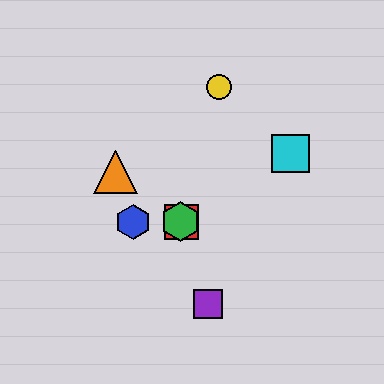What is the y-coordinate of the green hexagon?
The green hexagon is at y≈222.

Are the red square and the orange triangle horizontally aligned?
No, the red square is at y≈222 and the orange triangle is at y≈172.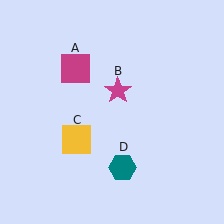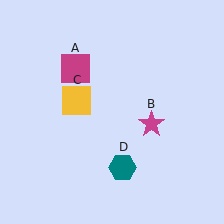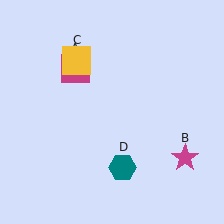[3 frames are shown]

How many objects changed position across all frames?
2 objects changed position: magenta star (object B), yellow square (object C).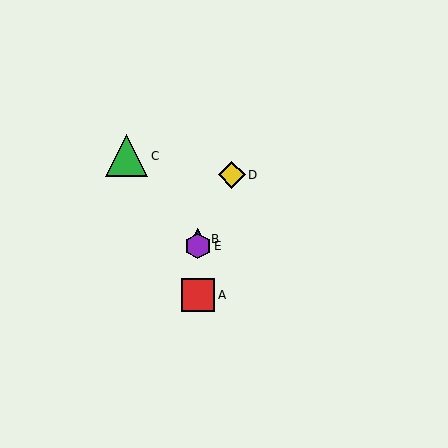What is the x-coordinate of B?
Object B is at x≈198.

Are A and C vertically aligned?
No, A is at x≈198 and C is at x≈126.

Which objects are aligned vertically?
Objects A, B, E are aligned vertically.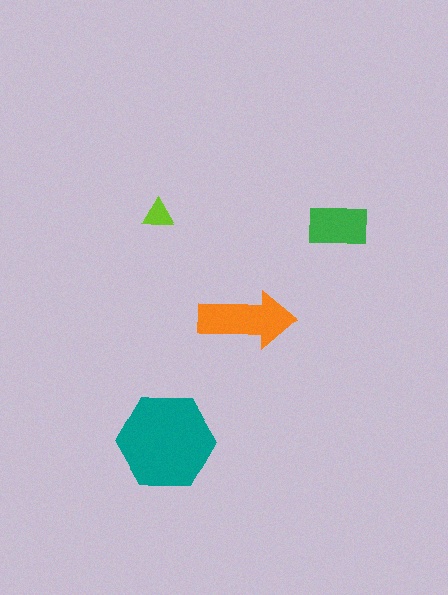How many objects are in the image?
There are 4 objects in the image.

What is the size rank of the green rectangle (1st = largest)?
3rd.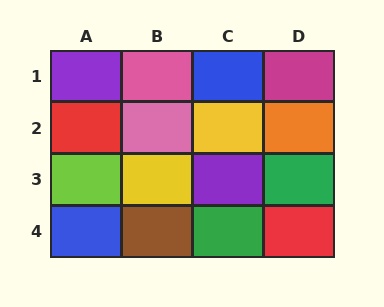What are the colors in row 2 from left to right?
Red, pink, yellow, orange.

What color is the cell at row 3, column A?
Lime.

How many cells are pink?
2 cells are pink.